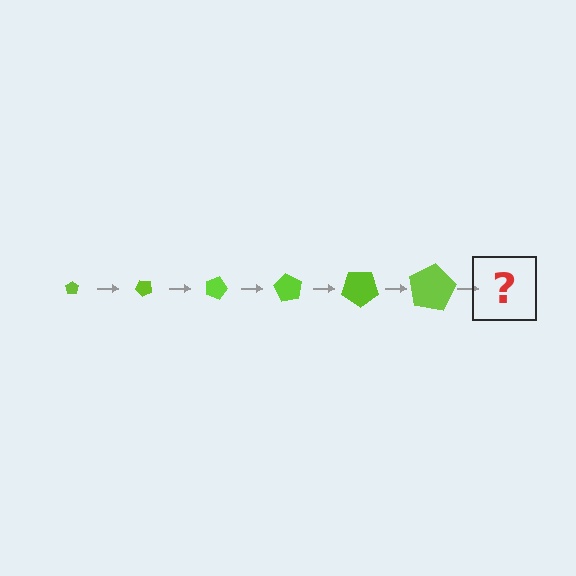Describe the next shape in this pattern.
It should be a pentagon, larger than the previous one and rotated 270 degrees from the start.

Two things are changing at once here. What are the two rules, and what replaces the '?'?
The two rules are that the pentagon grows larger each step and it rotates 45 degrees each step. The '?' should be a pentagon, larger than the previous one and rotated 270 degrees from the start.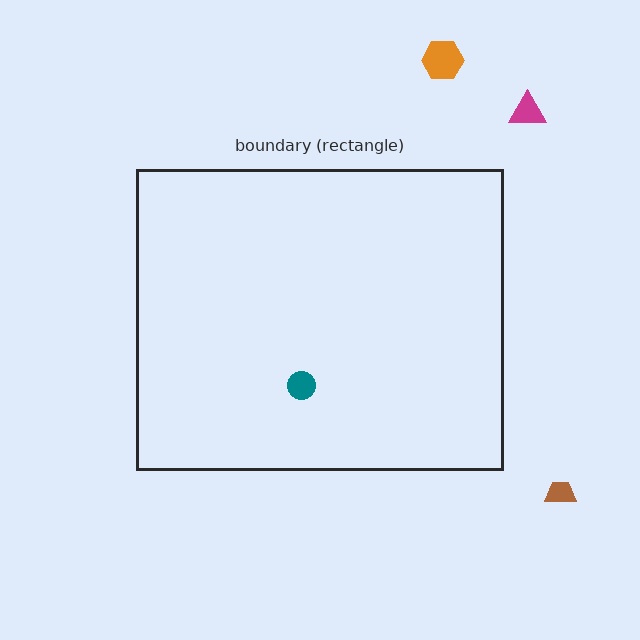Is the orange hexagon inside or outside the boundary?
Outside.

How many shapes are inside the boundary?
1 inside, 3 outside.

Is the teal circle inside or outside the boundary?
Inside.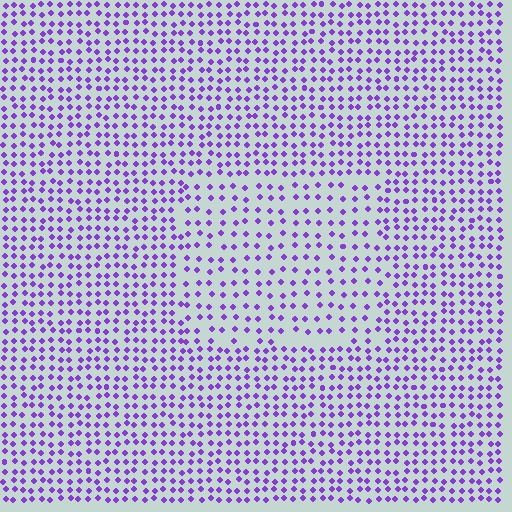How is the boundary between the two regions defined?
The boundary is defined by a change in element density (approximately 1.7x ratio). All elements are the same color, size, and shape.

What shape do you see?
I see a rectangle.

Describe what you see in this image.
The image contains small purple elements arranged at two different densities. A rectangle-shaped region is visible where the elements are less densely packed than the surrounding area.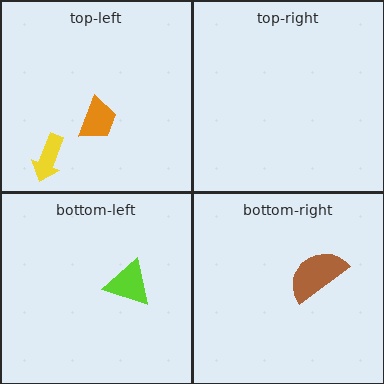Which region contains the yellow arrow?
The top-left region.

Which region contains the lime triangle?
The bottom-left region.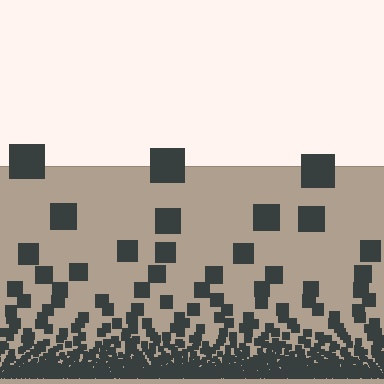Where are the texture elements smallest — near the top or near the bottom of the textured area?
Near the bottom.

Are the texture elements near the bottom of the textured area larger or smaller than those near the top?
Smaller. The gradient is inverted — elements near the bottom are smaller and denser.